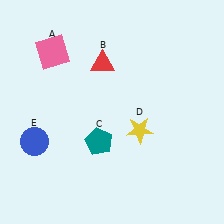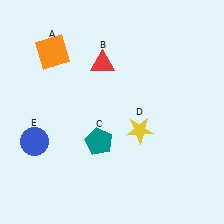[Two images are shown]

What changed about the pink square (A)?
In Image 1, A is pink. In Image 2, it changed to orange.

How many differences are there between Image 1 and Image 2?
There is 1 difference between the two images.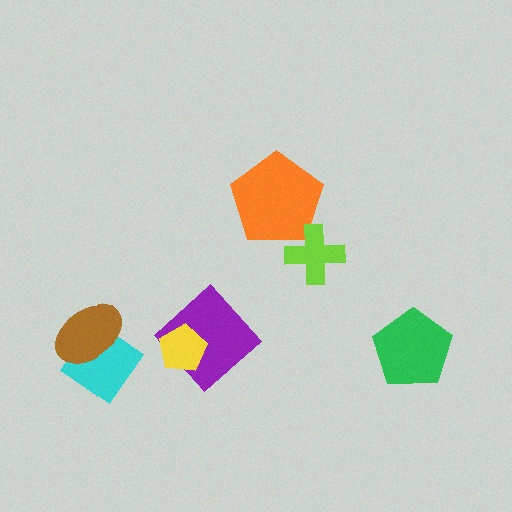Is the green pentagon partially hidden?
No, no other shape covers it.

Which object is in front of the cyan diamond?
The brown ellipse is in front of the cyan diamond.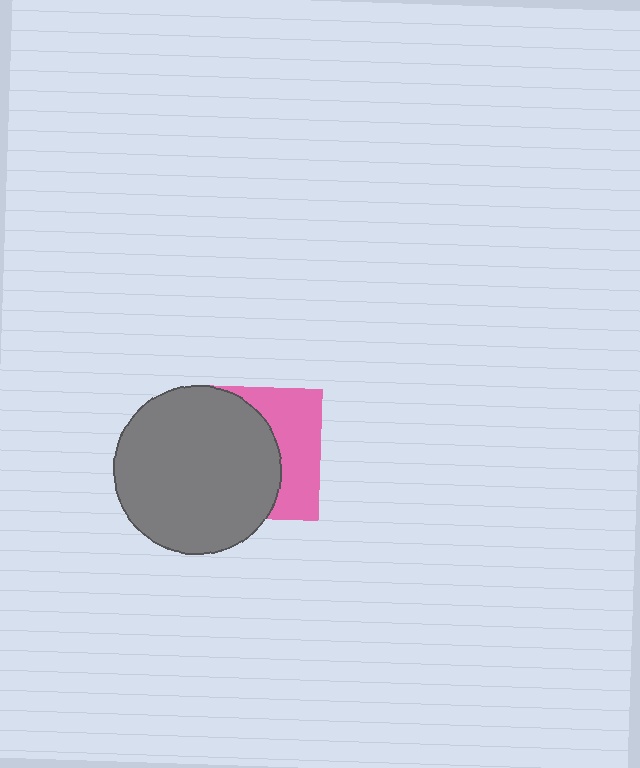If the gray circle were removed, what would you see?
You would see the complete pink square.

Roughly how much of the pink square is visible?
A small part of it is visible (roughly 39%).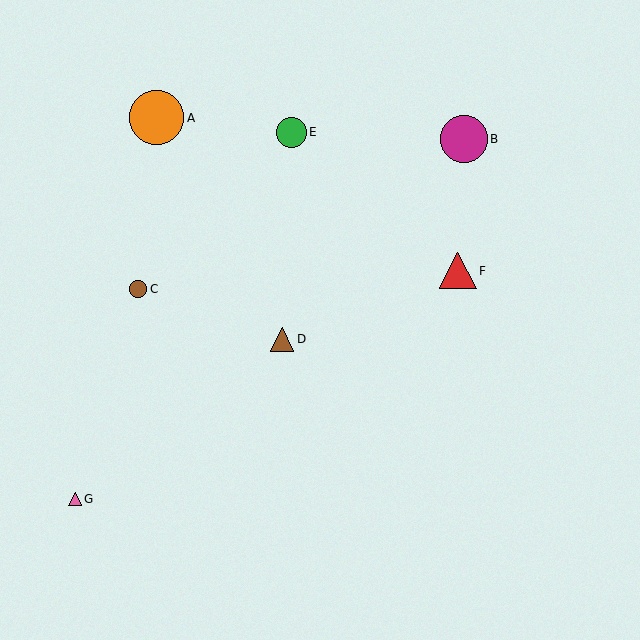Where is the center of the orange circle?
The center of the orange circle is at (156, 118).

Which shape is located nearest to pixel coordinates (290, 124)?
The green circle (labeled E) at (291, 132) is nearest to that location.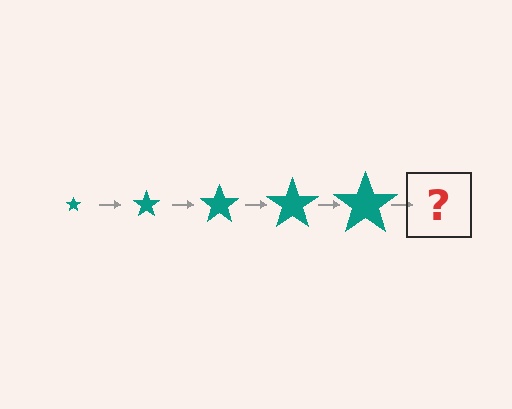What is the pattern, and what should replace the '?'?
The pattern is that the star gets progressively larger each step. The '?' should be a teal star, larger than the previous one.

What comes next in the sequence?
The next element should be a teal star, larger than the previous one.